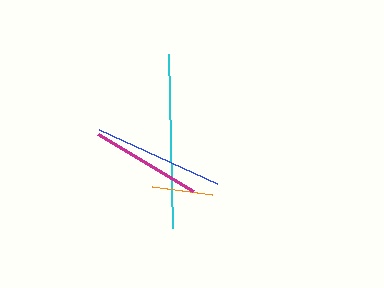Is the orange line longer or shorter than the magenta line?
The magenta line is longer than the orange line.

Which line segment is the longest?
The cyan line is the longest at approximately 174 pixels.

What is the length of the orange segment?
The orange segment is approximately 60 pixels long.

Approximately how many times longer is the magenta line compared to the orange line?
The magenta line is approximately 1.8 times the length of the orange line.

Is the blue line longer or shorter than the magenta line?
The blue line is longer than the magenta line.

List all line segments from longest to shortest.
From longest to shortest: cyan, blue, magenta, orange.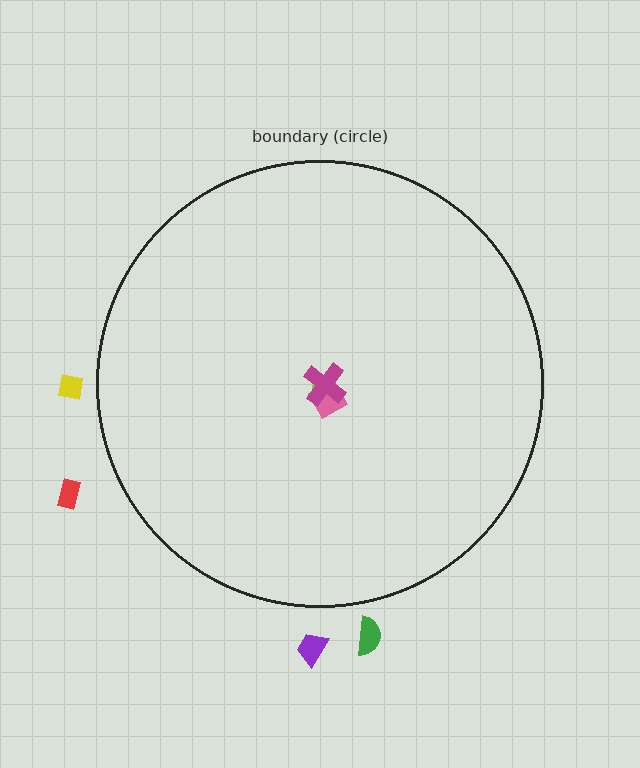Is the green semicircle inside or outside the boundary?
Outside.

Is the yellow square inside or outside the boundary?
Outside.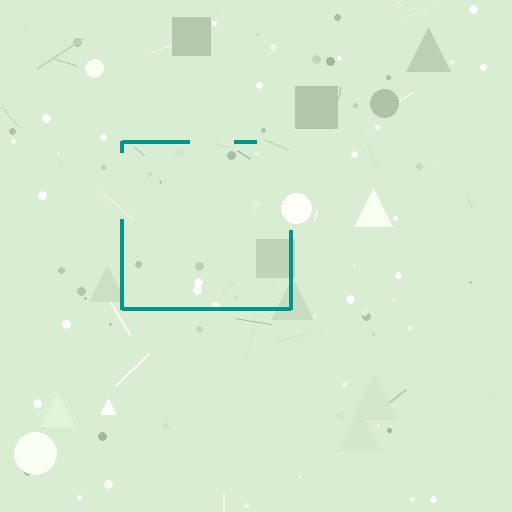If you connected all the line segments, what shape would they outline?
They would outline a square.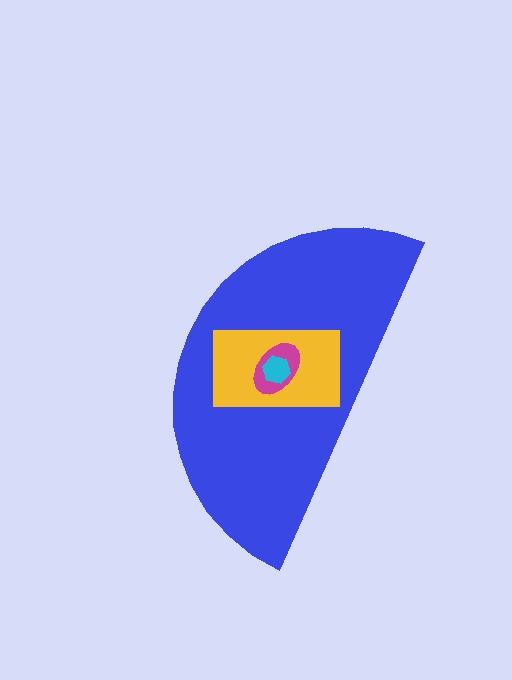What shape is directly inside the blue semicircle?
The yellow rectangle.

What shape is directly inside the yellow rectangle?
The magenta ellipse.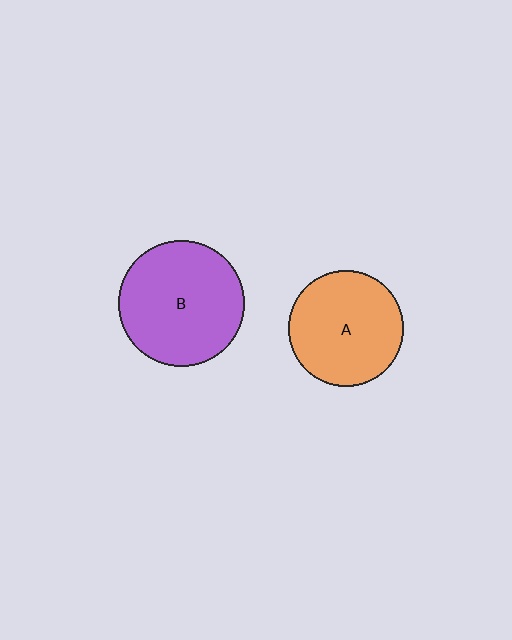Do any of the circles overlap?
No, none of the circles overlap.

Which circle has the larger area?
Circle B (purple).